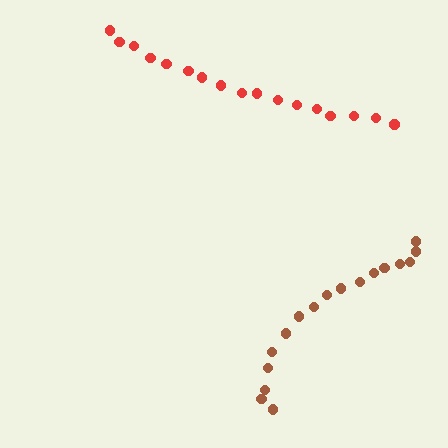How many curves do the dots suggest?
There are 2 distinct paths.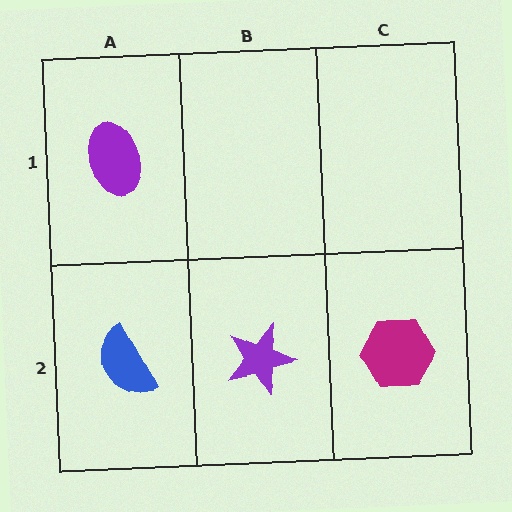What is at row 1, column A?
A purple ellipse.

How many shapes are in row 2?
3 shapes.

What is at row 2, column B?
A purple star.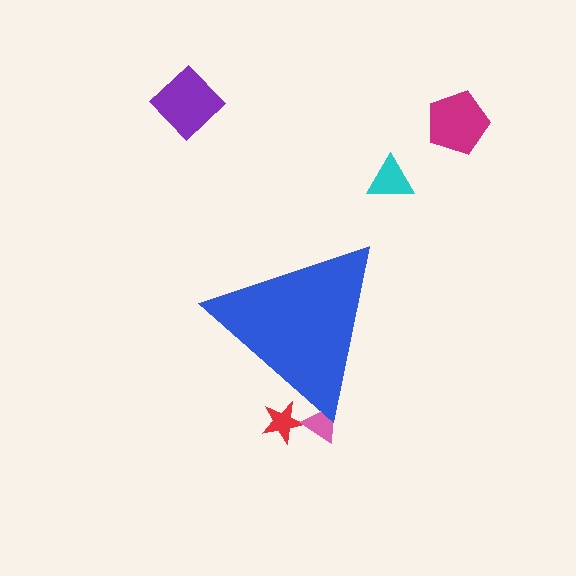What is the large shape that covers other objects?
A blue triangle.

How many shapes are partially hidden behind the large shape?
2 shapes are partially hidden.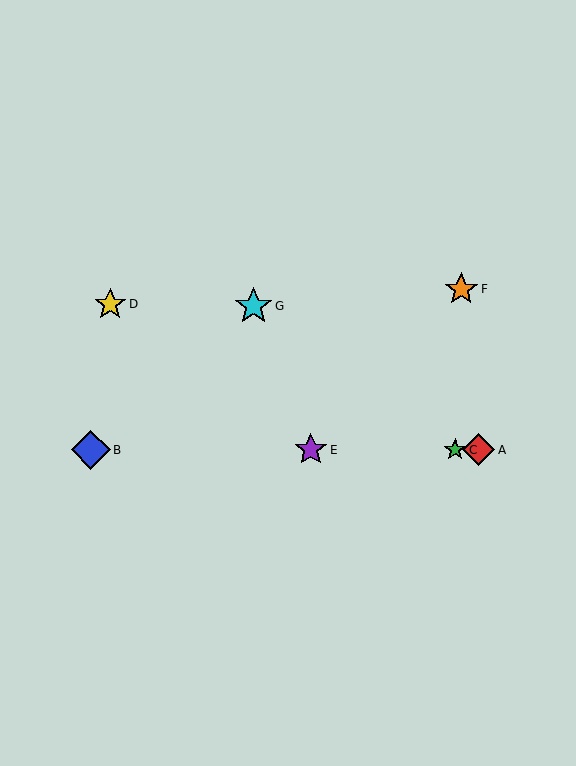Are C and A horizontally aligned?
Yes, both are at y≈450.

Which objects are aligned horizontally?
Objects A, B, C, E are aligned horizontally.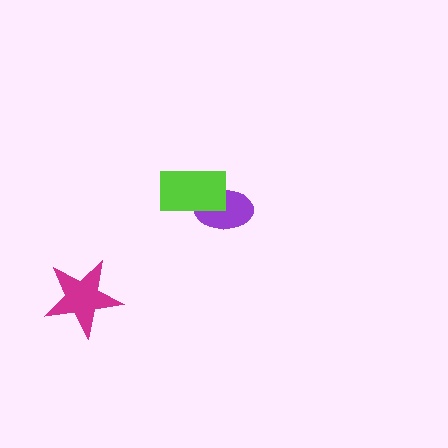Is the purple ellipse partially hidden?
Yes, it is partially covered by another shape.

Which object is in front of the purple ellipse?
The lime rectangle is in front of the purple ellipse.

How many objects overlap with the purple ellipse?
1 object overlaps with the purple ellipse.